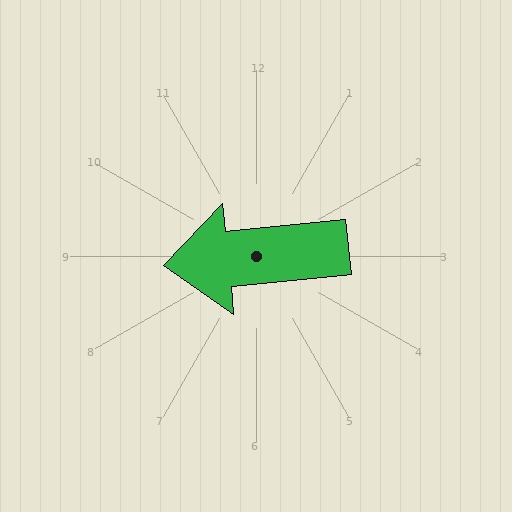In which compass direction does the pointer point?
West.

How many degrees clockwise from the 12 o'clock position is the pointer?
Approximately 264 degrees.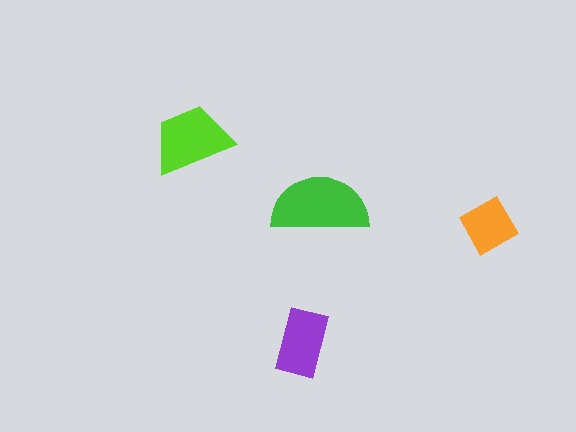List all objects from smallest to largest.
The orange diamond, the purple rectangle, the lime trapezoid, the green semicircle.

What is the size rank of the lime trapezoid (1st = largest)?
2nd.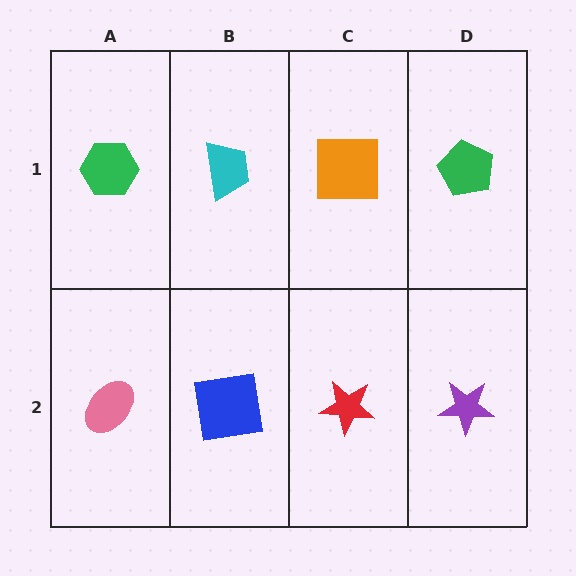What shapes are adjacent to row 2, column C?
An orange square (row 1, column C), a blue square (row 2, column B), a purple star (row 2, column D).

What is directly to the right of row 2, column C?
A purple star.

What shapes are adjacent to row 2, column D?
A green pentagon (row 1, column D), a red star (row 2, column C).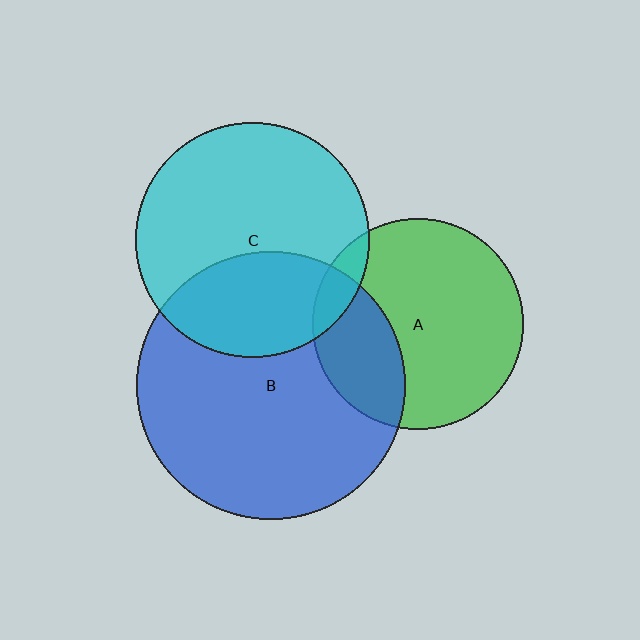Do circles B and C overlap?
Yes.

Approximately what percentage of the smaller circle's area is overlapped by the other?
Approximately 35%.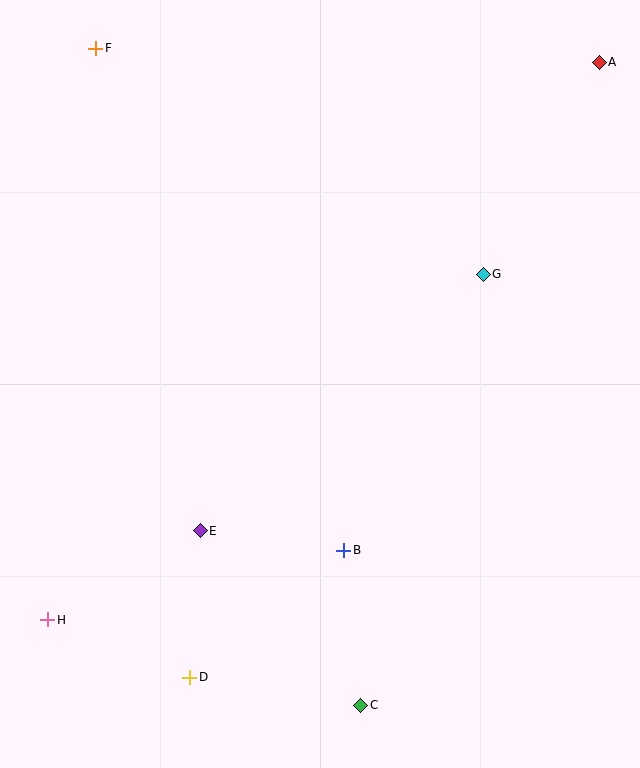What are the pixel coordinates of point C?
Point C is at (361, 705).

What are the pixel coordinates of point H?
Point H is at (48, 620).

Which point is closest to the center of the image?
Point B at (344, 550) is closest to the center.